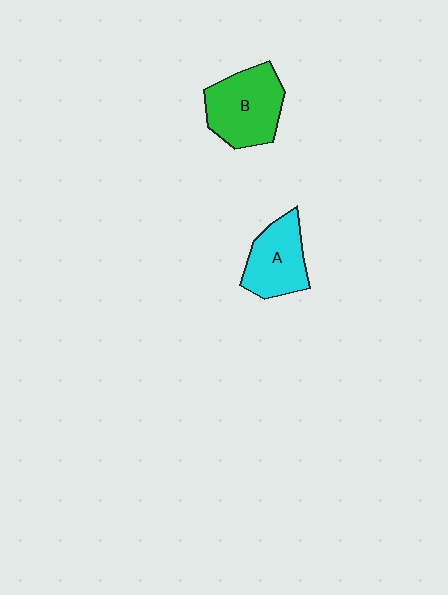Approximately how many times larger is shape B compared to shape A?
Approximately 1.2 times.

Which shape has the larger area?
Shape B (green).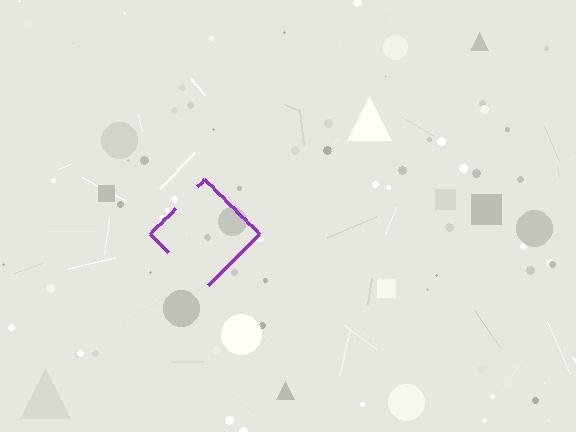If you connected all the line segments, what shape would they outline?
They would outline a diamond.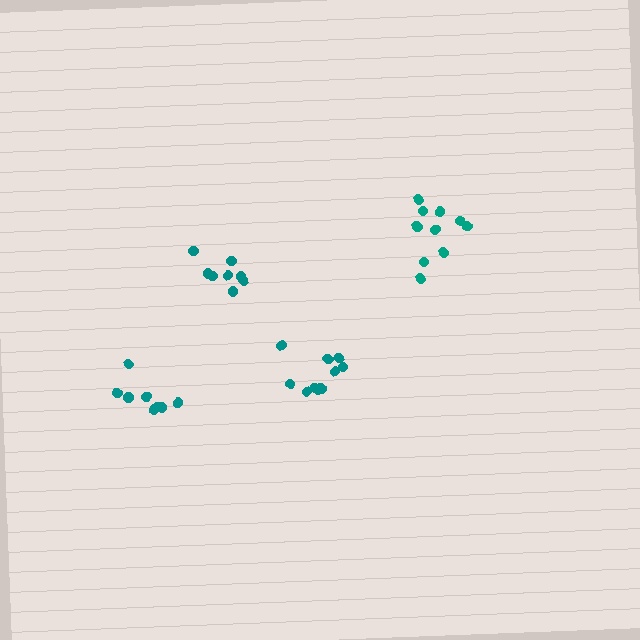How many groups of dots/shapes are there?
There are 4 groups.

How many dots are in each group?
Group 1: 8 dots, Group 2: 10 dots, Group 3: 8 dots, Group 4: 10 dots (36 total).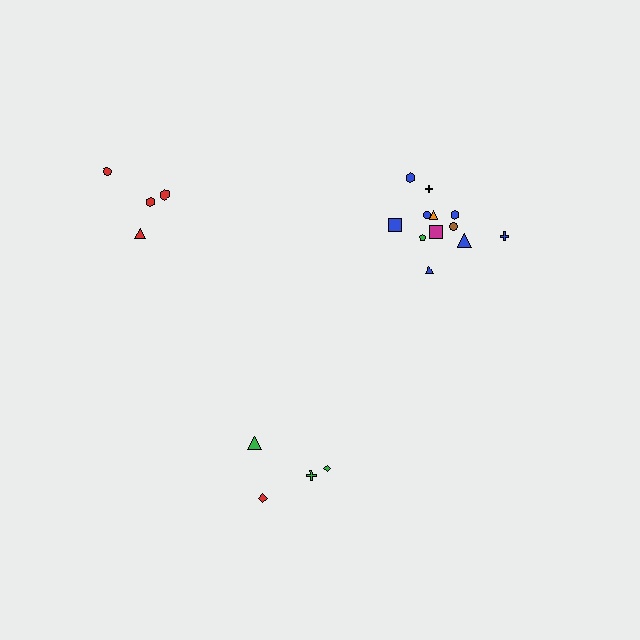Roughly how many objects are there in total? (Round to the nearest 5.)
Roughly 20 objects in total.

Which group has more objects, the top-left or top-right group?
The top-right group.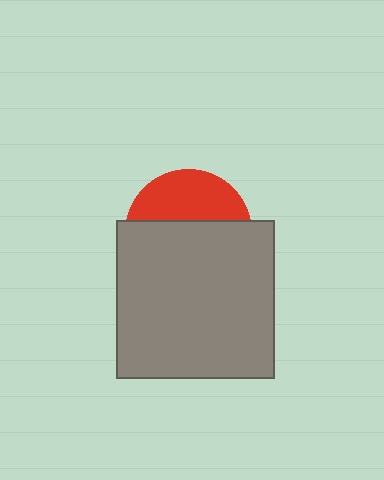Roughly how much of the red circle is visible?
A small part of it is visible (roughly 37%).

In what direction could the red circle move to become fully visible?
The red circle could move up. That would shift it out from behind the gray square entirely.